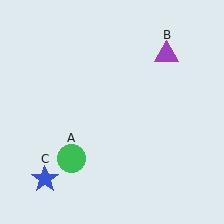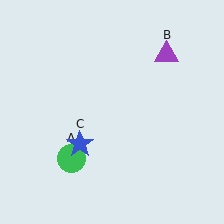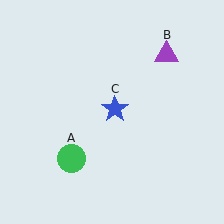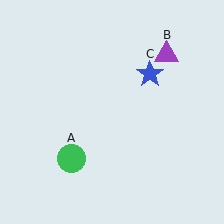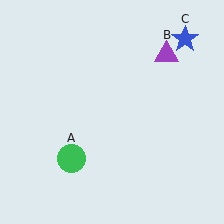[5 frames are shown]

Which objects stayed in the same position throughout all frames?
Green circle (object A) and purple triangle (object B) remained stationary.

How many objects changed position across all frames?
1 object changed position: blue star (object C).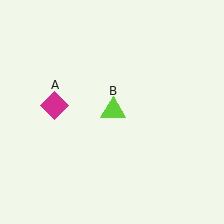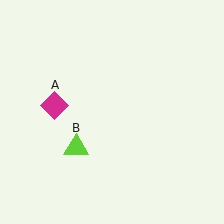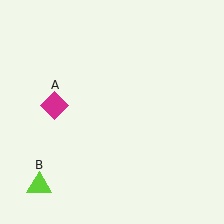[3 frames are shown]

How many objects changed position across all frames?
1 object changed position: lime triangle (object B).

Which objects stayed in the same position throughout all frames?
Magenta diamond (object A) remained stationary.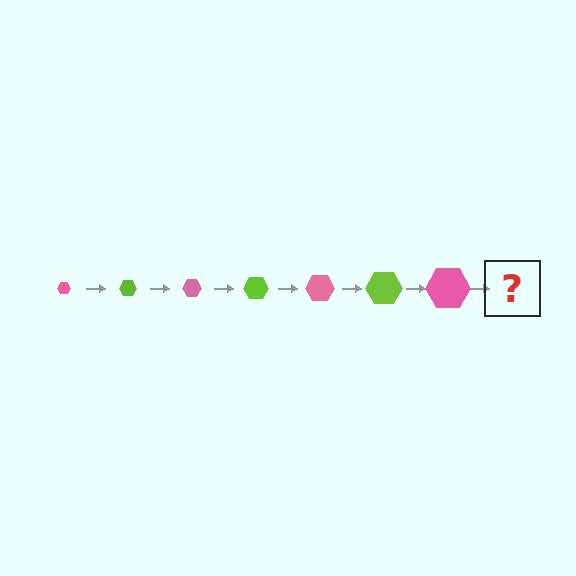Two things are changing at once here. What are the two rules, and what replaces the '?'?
The two rules are that the hexagon grows larger each step and the color cycles through pink and lime. The '?' should be a lime hexagon, larger than the previous one.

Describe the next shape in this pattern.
It should be a lime hexagon, larger than the previous one.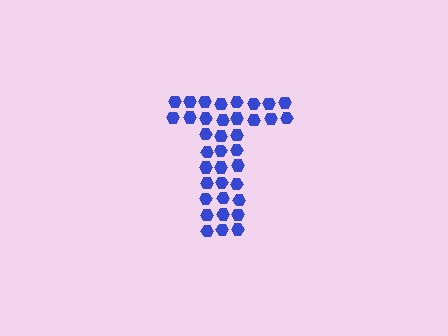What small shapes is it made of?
It is made of small hexagons.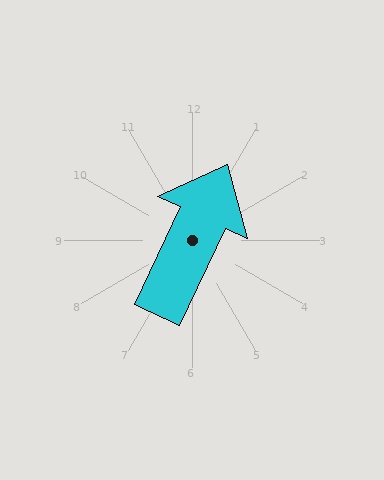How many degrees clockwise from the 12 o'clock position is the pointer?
Approximately 25 degrees.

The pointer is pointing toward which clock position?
Roughly 1 o'clock.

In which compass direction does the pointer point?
Northeast.